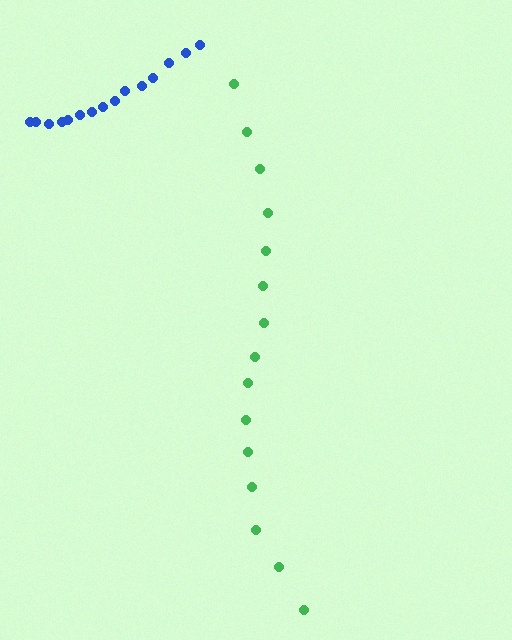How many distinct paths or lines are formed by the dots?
There are 2 distinct paths.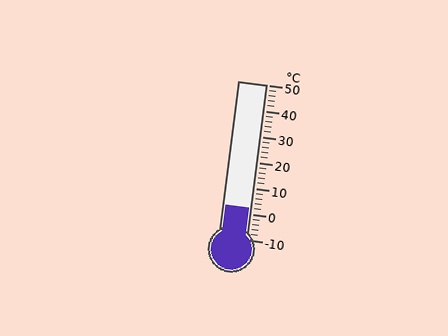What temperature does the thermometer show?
The thermometer shows approximately 2°C.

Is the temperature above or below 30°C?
The temperature is below 30°C.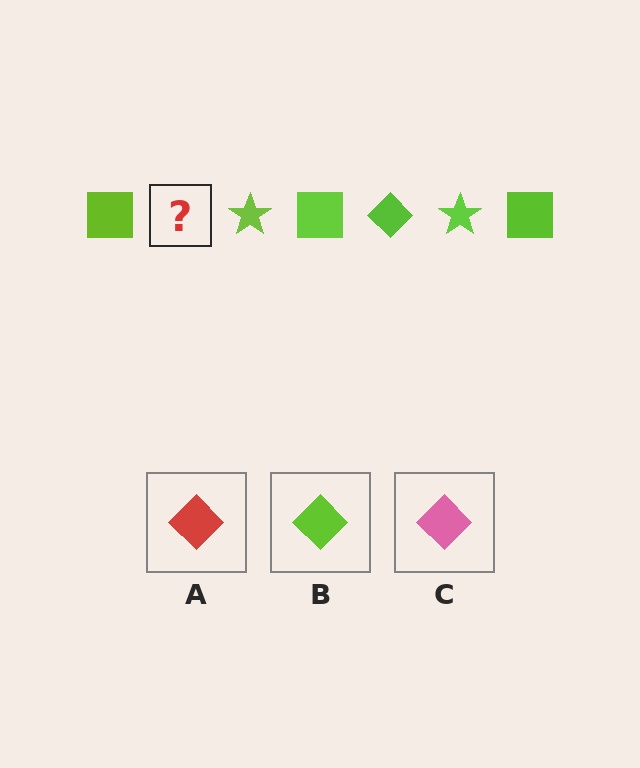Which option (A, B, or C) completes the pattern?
B.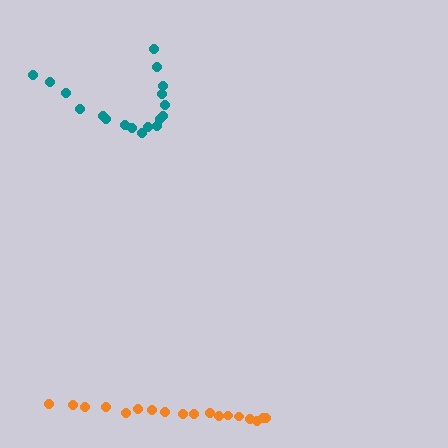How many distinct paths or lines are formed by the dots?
There are 2 distinct paths.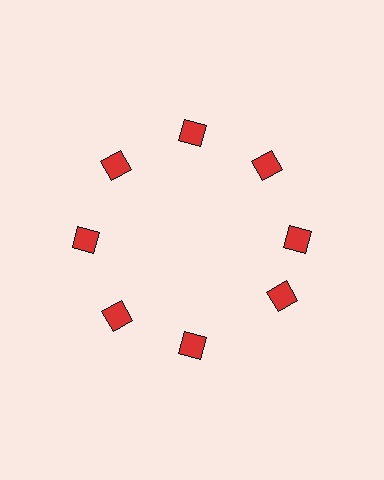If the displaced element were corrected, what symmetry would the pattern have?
It would have 8-fold rotational symmetry — the pattern would map onto itself every 45 degrees.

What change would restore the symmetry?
The symmetry would be restored by rotating it back into even spacing with its neighbors so that all 8 diamonds sit at equal angles and equal distance from the center.